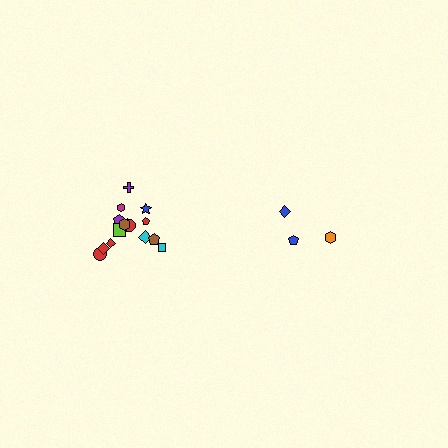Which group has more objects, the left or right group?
The left group.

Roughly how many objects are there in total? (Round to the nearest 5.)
Roughly 20 objects in total.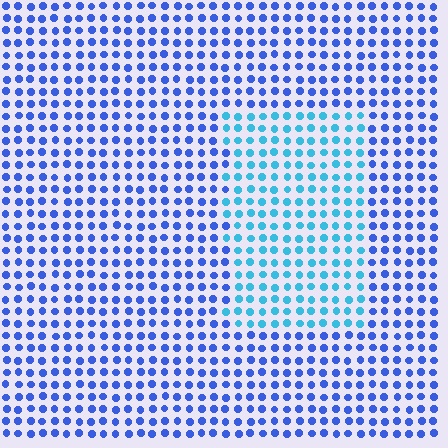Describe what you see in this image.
The image is filled with small blue elements in a uniform arrangement. A rectangle-shaped region is visible where the elements are tinted to a slightly different hue, forming a subtle color boundary.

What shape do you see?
I see a rectangle.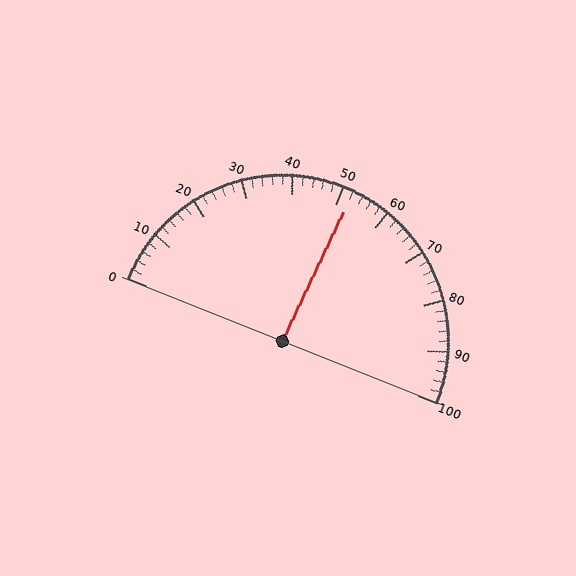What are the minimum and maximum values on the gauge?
The gauge ranges from 0 to 100.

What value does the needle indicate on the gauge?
The needle indicates approximately 52.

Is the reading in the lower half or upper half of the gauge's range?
The reading is in the upper half of the range (0 to 100).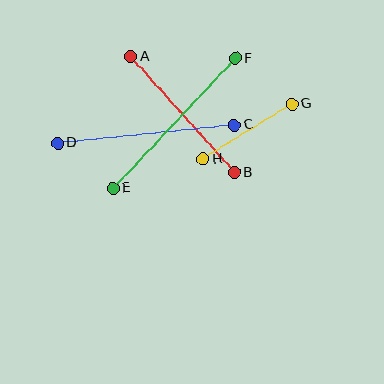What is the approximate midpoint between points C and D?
The midpoint is at approximately (146, 134) pixels.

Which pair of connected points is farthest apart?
Points E and F are farthest apart.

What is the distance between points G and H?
The distance is approximately 104 pixels.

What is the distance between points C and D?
The distance is approximately 177 pixels.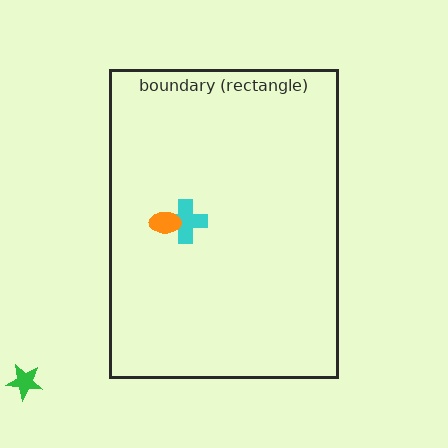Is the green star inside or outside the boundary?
Outside.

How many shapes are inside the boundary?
2 inside, 1 outside.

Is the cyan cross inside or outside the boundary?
Inside.